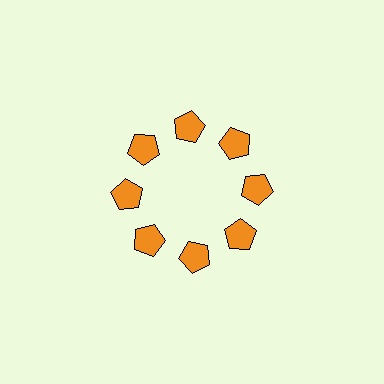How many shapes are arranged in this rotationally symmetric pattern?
There are 8 shapes, arranged in 8 groups of 1.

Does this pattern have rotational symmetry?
Yes, this pattern has 8-fold rotational symmetry. It looks the same after rotating 45 degrees around the center.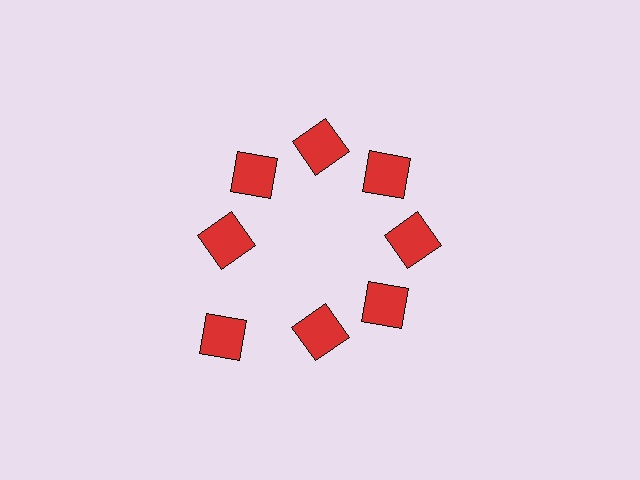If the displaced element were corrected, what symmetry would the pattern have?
It would have 8-fold rotational symmetry — the pattern would map onto itself every 45 degrees.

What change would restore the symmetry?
The symmetry would be restored by moving it inward, back onto the ring so that all 8 squares sit at equal angles and equal distance from the center.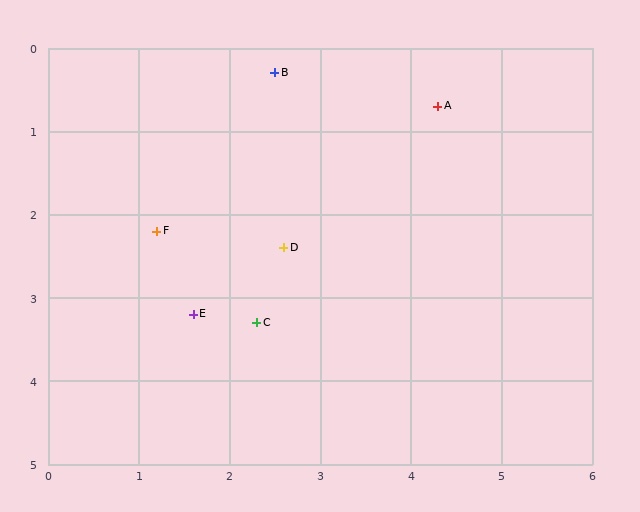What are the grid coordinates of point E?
Point E is at approximately (1.6, 3.2).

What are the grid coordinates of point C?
Point C is at approximately (2.3, 3.3).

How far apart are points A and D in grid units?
Points A and D are about 2.4 grid units apart.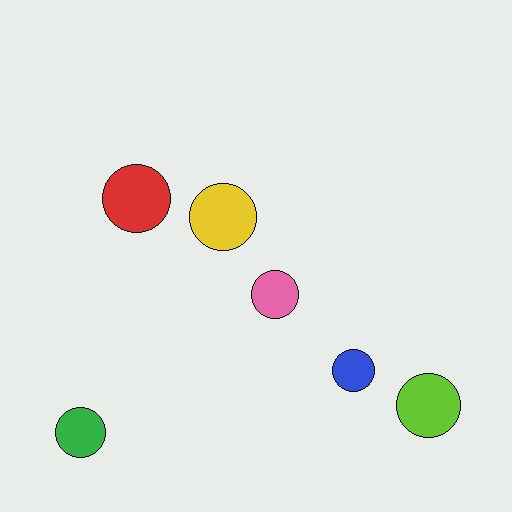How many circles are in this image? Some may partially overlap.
There are 6 circles.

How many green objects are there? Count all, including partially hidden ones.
There is 1 green object.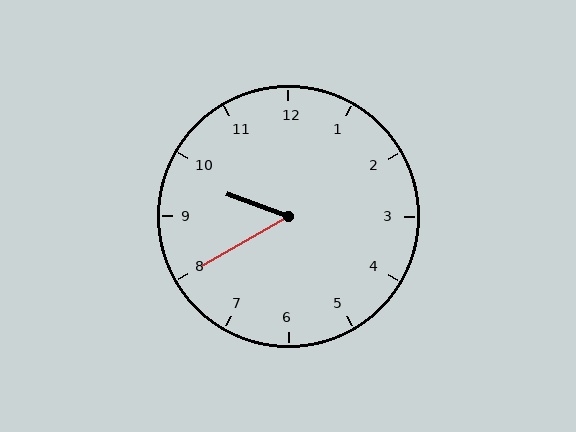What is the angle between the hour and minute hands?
Approximately 50 degrees.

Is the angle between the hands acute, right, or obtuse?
It is acute.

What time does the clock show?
9:40.